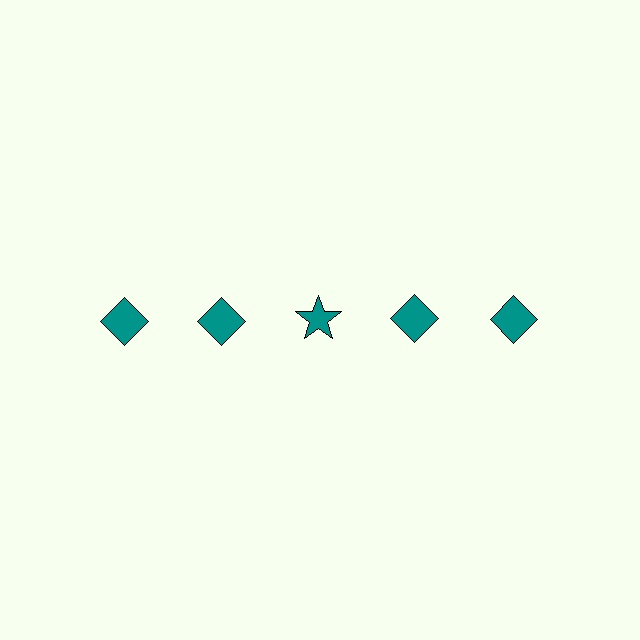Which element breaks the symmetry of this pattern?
The teal star in the top row, center column breaks the symmetry. All other shapes are teal diamonds.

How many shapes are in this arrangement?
There are 5 shapes arranged in a grid pattern.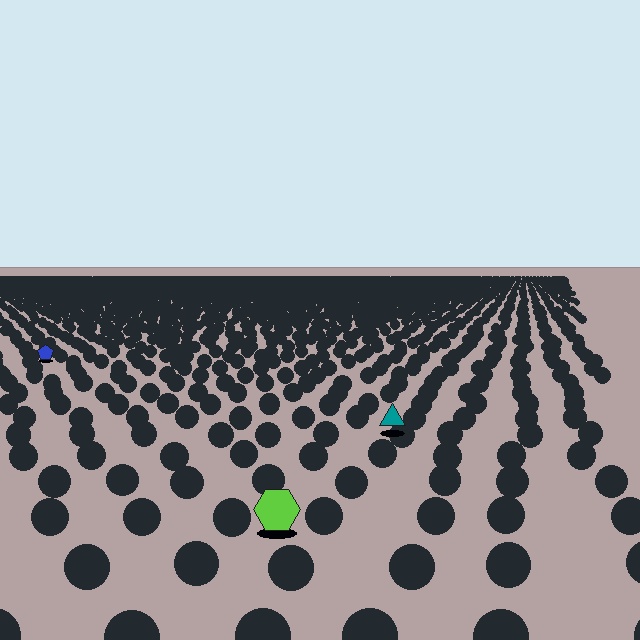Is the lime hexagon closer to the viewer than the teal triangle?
Yes. The lime hexagon is closer — you can tell from the texture gradient: the ground texture is coarser near it.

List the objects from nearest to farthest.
From nearest to farthest: the lime hexagon, the teal triangle, the blue pentagon.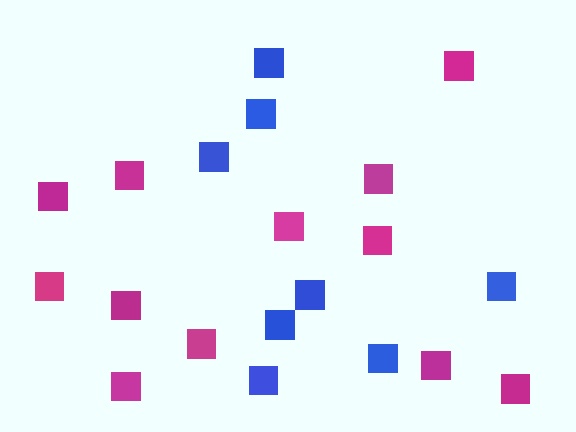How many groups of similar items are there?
There are 2 groups: one group of magenta squares (12) and one group of blue squares (8).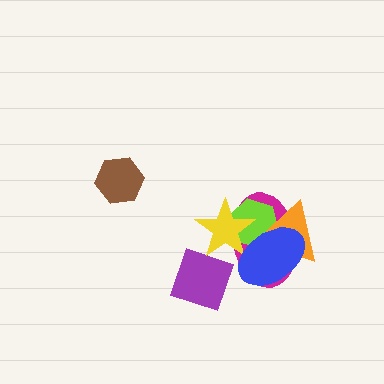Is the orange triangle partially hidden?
Yes, it is partially covered by another shape.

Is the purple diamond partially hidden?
Yes, it is partially covered by another shape.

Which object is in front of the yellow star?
The blue ellipse is in front of the yellow star.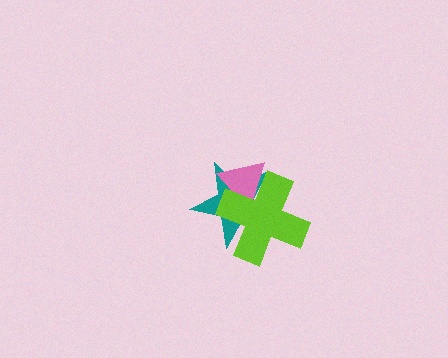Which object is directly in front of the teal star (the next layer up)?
The pink triangle is directly in front of the teal star.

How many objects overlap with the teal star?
2 objects overlap with the teal star.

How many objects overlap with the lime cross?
2 objects overlap with the lime cross.